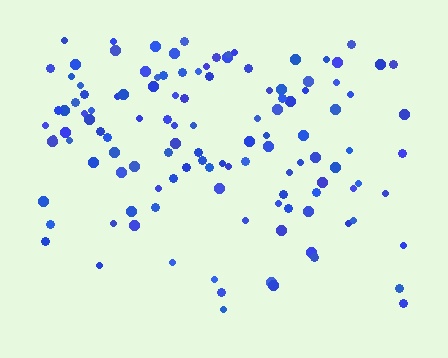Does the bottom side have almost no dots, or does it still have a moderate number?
Still a moderate number, just noticeably fewer than the top.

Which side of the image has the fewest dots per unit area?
The bottom.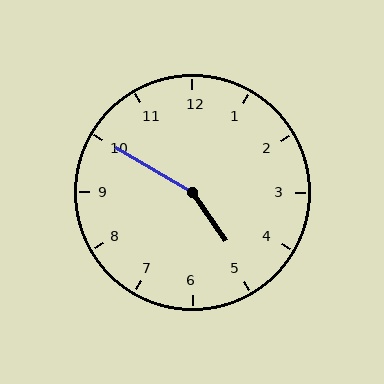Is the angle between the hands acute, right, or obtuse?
It is obtuse.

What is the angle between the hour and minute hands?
Approximately 155 degrees.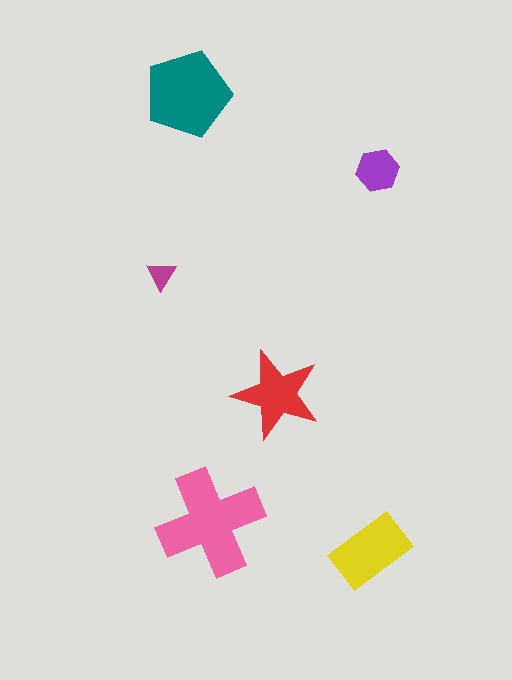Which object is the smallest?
The magenta triangle.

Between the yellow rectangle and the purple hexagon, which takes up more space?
The yellow rectangle.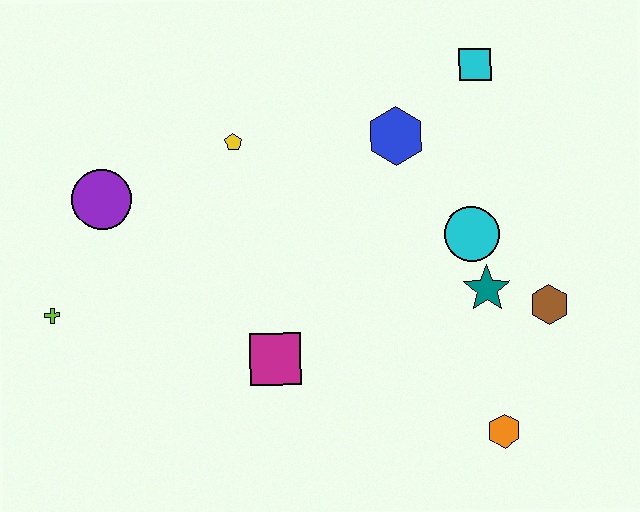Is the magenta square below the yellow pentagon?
Yes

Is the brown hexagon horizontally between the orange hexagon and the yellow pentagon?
No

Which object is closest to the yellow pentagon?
The purple circle is closest to the yellow pentagon.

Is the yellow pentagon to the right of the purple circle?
Yes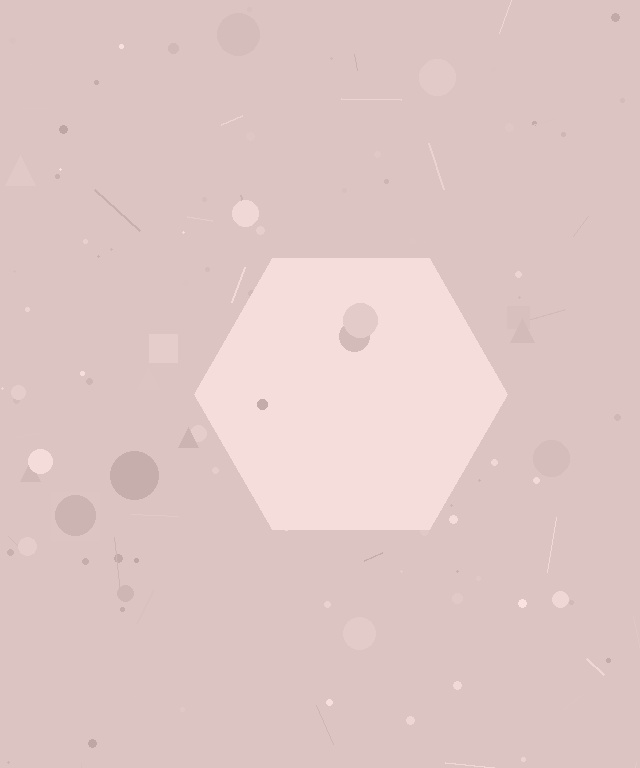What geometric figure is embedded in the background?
A hexagon is embedded in the background.